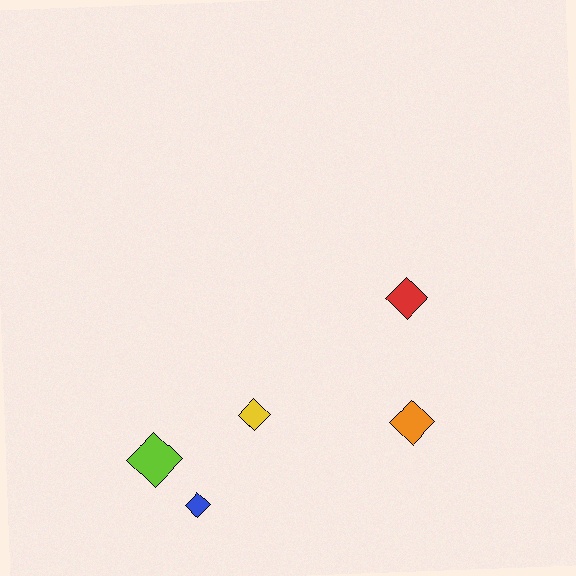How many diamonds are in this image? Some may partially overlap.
There are 5 diamonds.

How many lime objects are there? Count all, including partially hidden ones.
There is 1 lime object.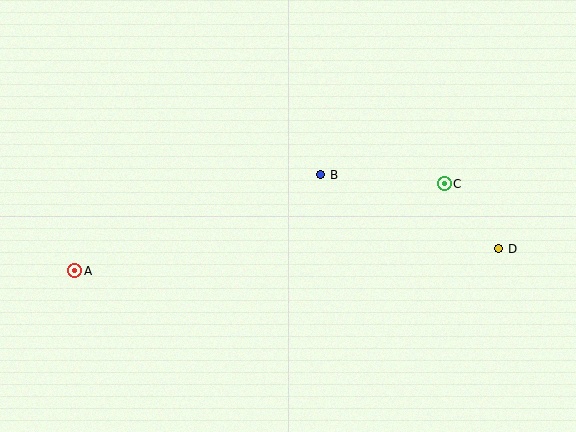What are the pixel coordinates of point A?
Point A is at (75, 271).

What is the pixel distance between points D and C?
The distance between D and C is 85 pixels.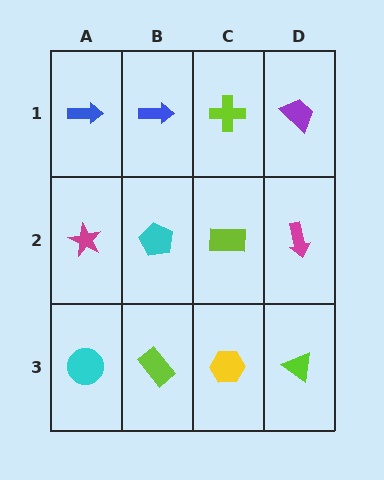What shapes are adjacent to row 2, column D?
A purple trapezoid (row 1, column D), a lime triangle (row 3, column D), a lime rectangle (row 2, column C).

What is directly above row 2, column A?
A blue arrow.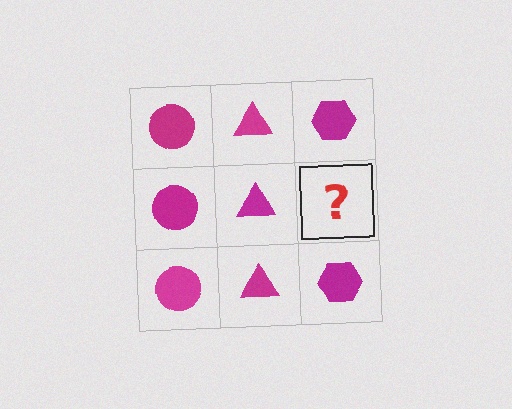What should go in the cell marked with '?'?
The missing cell should contain a magenta hexagon.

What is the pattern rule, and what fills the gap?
The rule is that each column has a consistent shape. The gap should be filled with a magenta hexagon.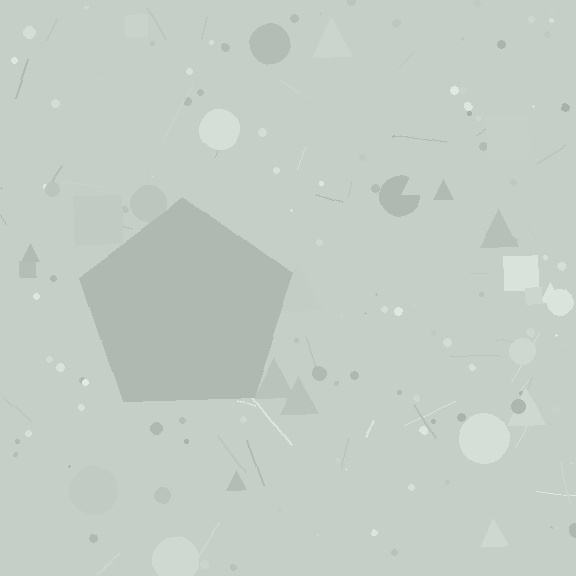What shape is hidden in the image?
A pentagon is hidden in the image.